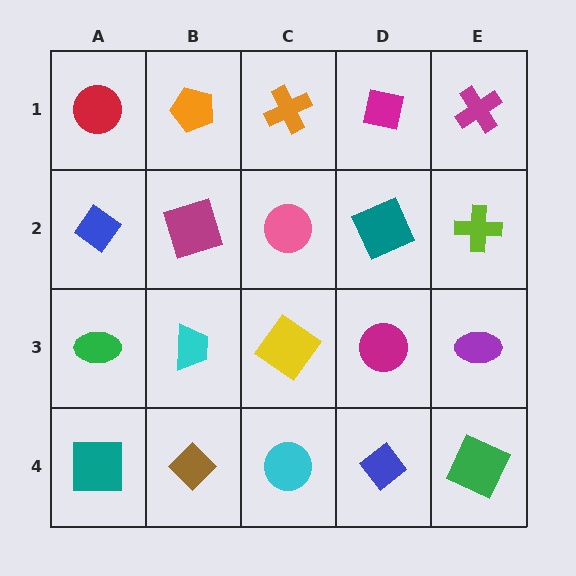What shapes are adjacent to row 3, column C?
A pink circle (row 2, column C), a cyan circle (row 4, column C), a cyan trapezoid (row 3, column B), a magenta circle (row 3, column D).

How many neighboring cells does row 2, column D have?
4.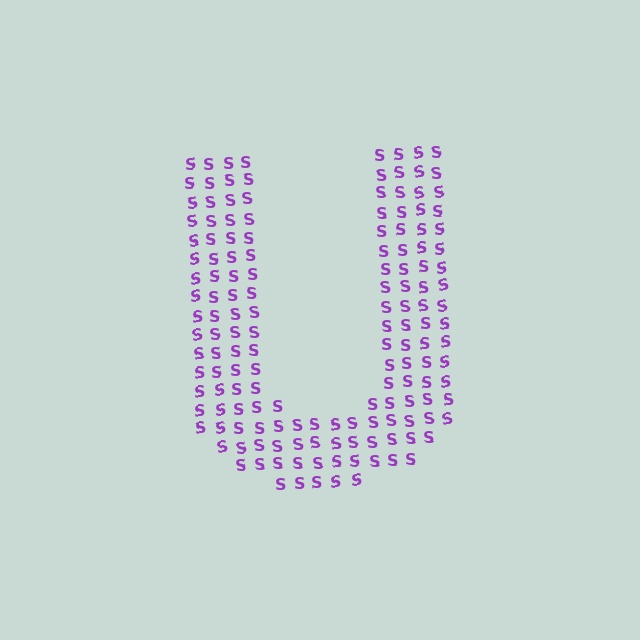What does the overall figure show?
The overall figure shows the letter U.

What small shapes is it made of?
It is made of small letter S's.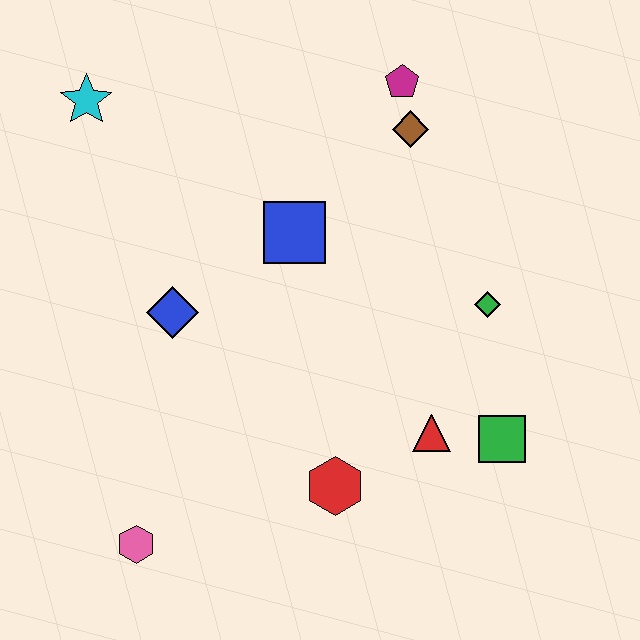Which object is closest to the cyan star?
The blue diamond is closest to the cyan star.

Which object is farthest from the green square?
The cyan star is farthest from the green square.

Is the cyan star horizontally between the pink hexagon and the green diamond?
No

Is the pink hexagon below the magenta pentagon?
Yes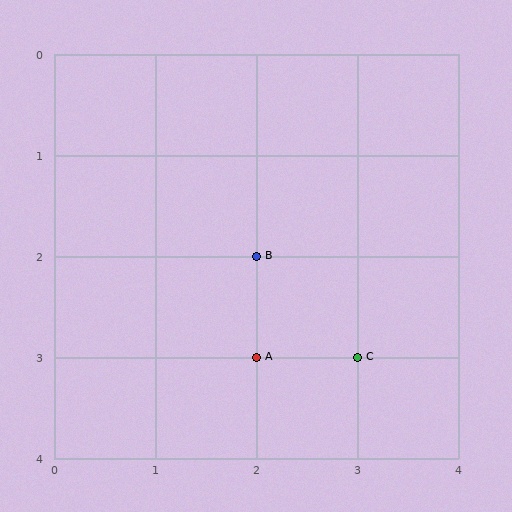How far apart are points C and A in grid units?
Points C and A are 1 column apart.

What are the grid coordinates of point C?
Point C is at grid coordinates (3, 3).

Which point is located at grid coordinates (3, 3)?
Point C is at (3, 3).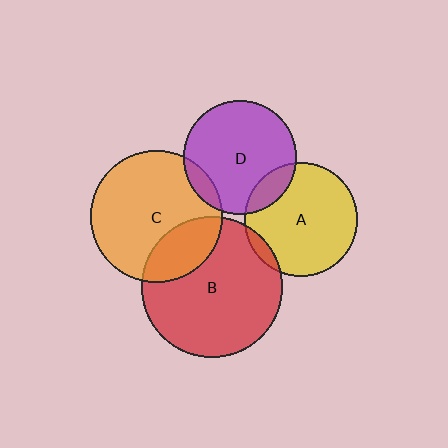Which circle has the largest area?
Circle B (red).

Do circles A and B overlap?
Yes.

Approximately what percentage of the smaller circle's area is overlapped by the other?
Approximately 5%.